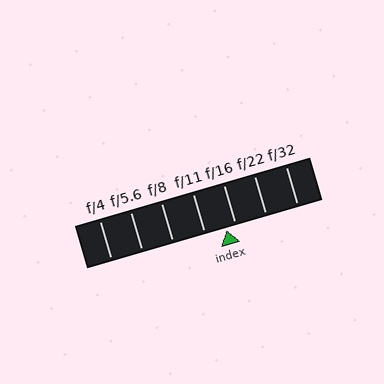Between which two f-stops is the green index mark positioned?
The index mark is between f/11 and f/16.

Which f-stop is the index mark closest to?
The index mark is closest to f/16.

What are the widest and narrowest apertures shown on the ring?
The widest aperture shown is f/4 and the narrowest is f/32.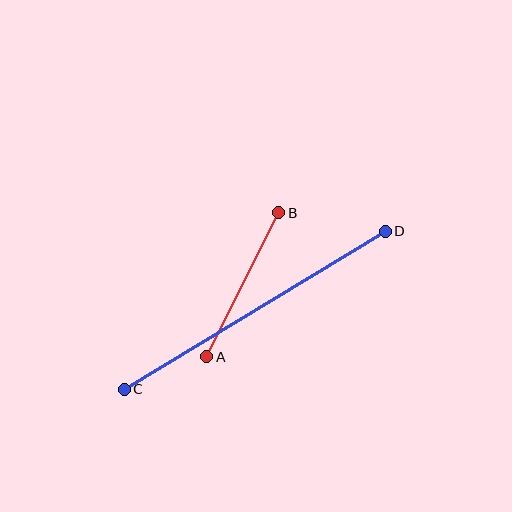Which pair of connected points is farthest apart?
Points C and D are farthest apart.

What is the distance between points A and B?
The distance is approximately 161 pixels.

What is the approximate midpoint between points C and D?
The midpoint is at approximately (255, 310) pixels.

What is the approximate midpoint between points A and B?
The midpoint is at approximately (243, 285) pixels.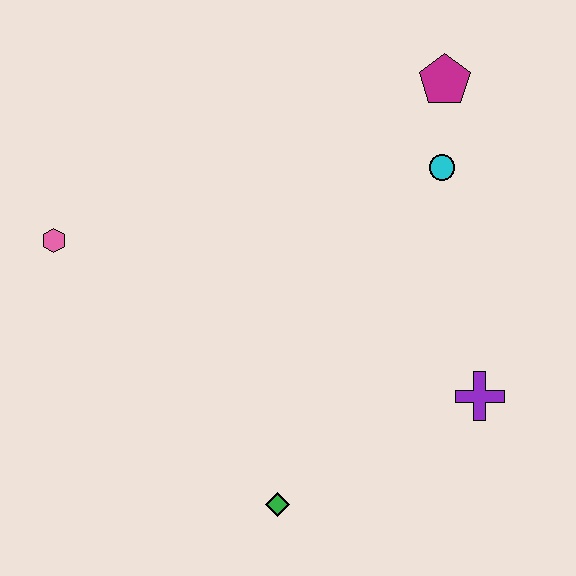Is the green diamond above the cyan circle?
No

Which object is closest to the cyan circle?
The magenta pentagon is closest to the cyan circle.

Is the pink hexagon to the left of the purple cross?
Yes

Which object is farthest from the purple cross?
The pink hexagon is farthest from the purple cross.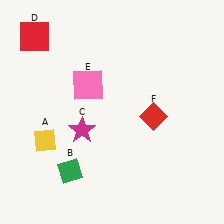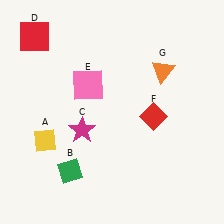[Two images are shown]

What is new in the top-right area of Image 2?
An orange triangle (G) was added in the top-right area of Image 2.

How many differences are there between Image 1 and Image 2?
There is 1 difference between the two images.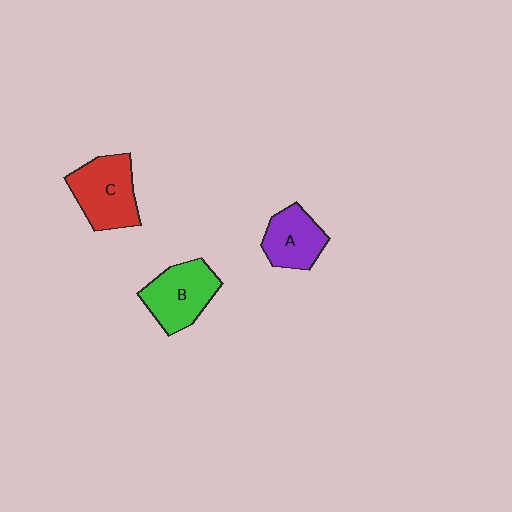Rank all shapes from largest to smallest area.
From largest to smallest: C (red), B (green), A (purple).